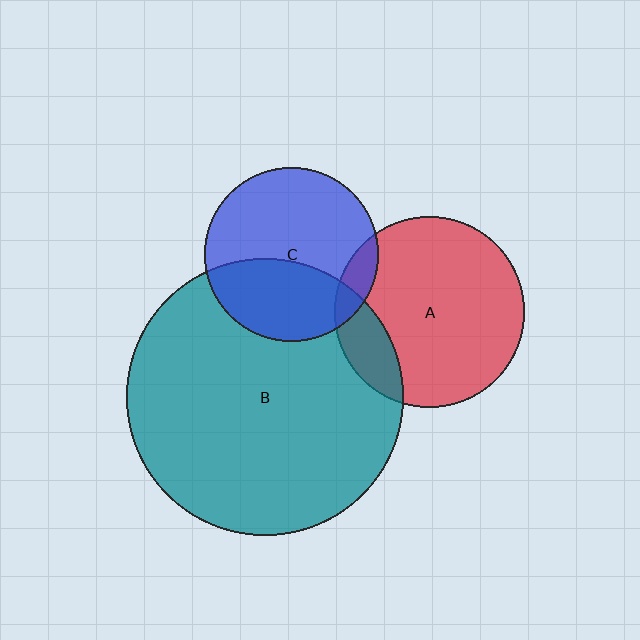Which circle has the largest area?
Circle B (teal).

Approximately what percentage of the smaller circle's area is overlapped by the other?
Approximately 40%.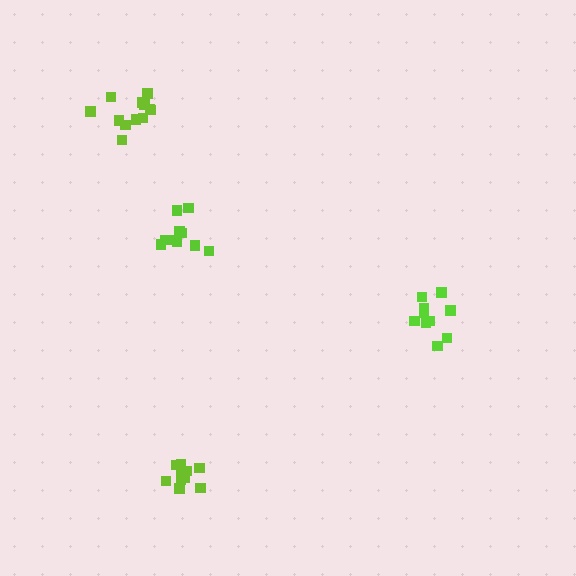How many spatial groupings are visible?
There are 4 spatial groupings.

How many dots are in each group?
Group 1: 10 dots, Group 2: 10 dots, Group 3: 10 dots, Group 4: 12 dots (42 total).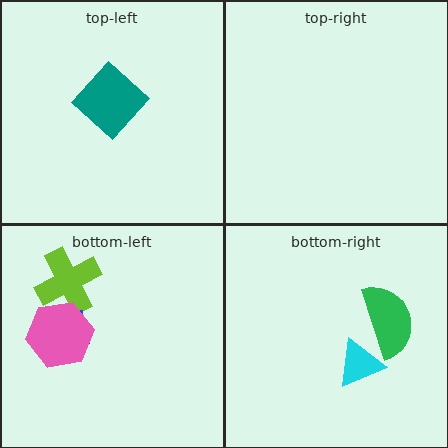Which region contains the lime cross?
The bottom-left region.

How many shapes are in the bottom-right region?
2.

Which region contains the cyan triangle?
The bottom-right region.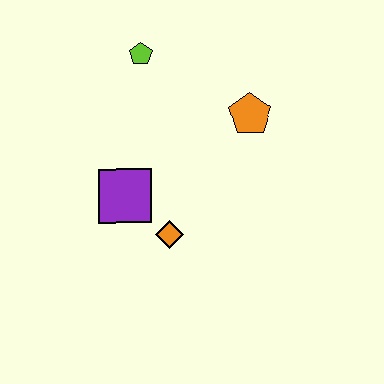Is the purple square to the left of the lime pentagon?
Yes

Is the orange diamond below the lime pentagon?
Yes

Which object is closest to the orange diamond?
The purple square is closest to the orange diamond.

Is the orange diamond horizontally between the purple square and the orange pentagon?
Yes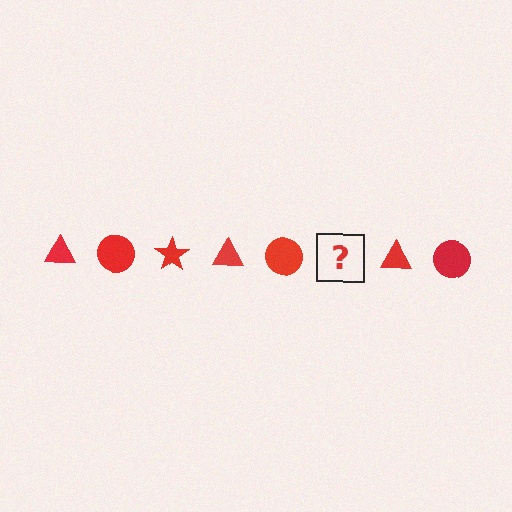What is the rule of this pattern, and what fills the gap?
The rule is that the pattern cycles through triangle, circle, star shapes in red. The gap should be filled with a red star.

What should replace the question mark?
The question mark should be replaced with a red star.